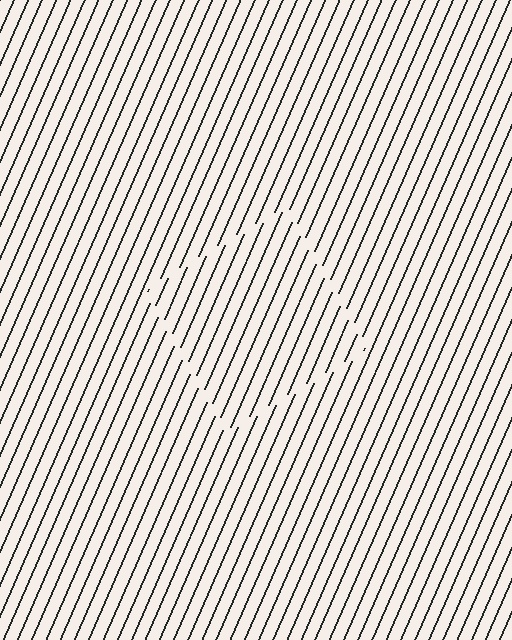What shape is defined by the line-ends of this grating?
An illusory square. The interior of the shape contains the same grating, shifted by half a period — the contour is defined by the phase discontinuity where line-ends from the inner and outer gratings abut.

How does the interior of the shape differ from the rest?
The interior of the shape contains the same grating, shifted by half a period — the contour is defined by the phase discontinuity where line-ends from the inner and outer gratings abut.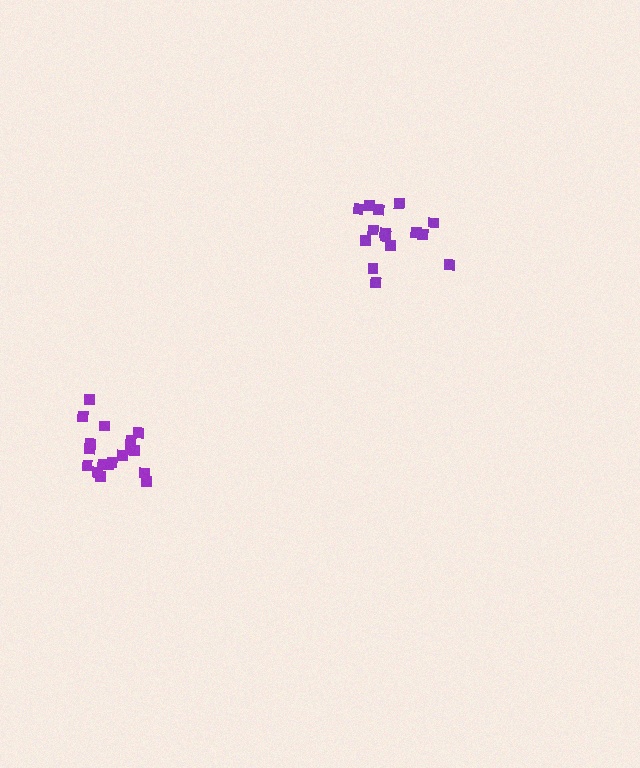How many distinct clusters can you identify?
There are 2 distinct clusters.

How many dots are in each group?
Group 1: 15 dots, Group 2: 18 dots (33 total).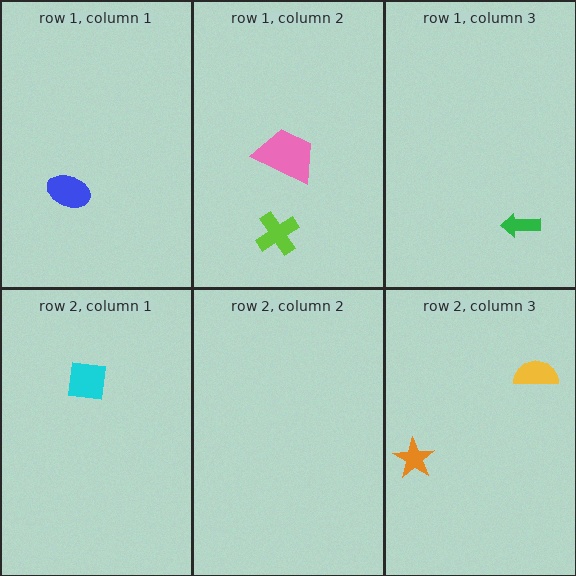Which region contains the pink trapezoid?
The row 1, column 2 region.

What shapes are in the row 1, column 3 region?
The green arrow.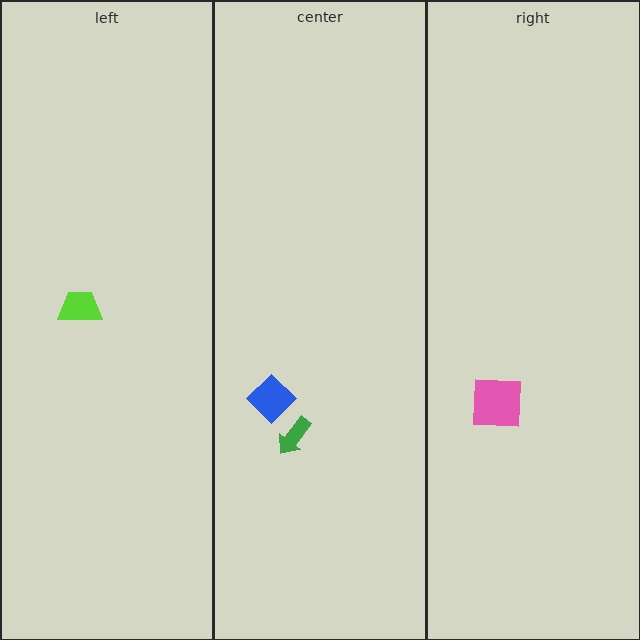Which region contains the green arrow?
The center region.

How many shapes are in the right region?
1.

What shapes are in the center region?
The blue diamond, the green arrow.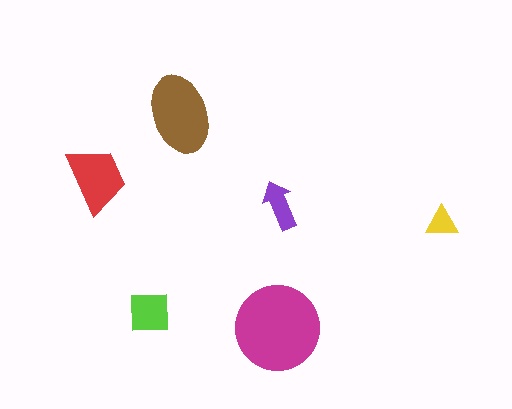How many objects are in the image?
There are 6 objects in the image.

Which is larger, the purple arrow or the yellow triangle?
The purple arrow.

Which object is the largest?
The magenta circle.